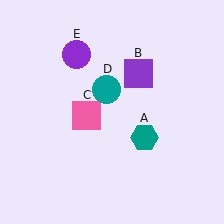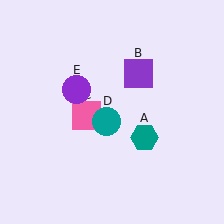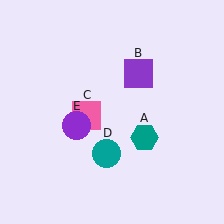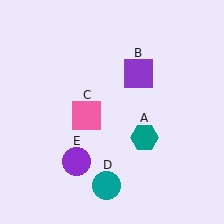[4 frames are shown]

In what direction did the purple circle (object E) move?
The purple circle (object E) moved down.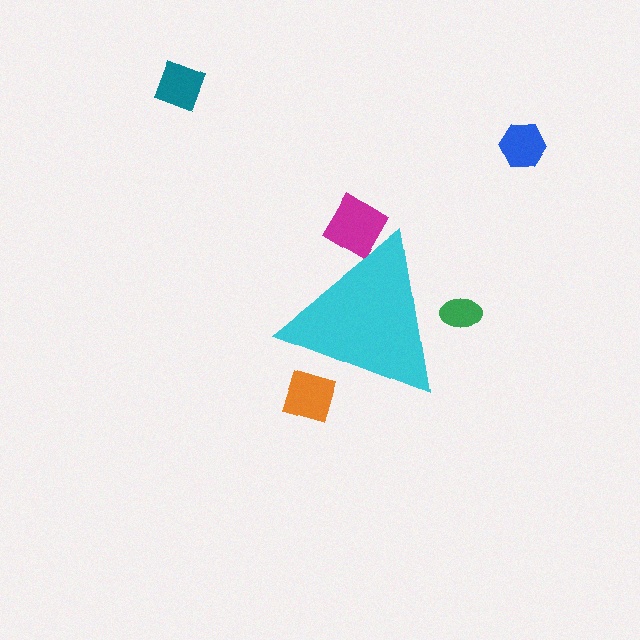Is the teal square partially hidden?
No, the teal square is fully visible.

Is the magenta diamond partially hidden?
Yes, the magenta diamond is partially hidden behind the cyan triangle.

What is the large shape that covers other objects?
A cyan triangle.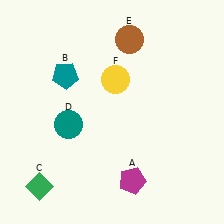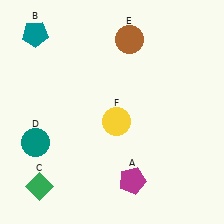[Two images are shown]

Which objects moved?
The objects that moved are: the teal pentagon (B), the teal circle (D), the yellow circle (F).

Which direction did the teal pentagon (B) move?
The teal pentagon (B) moved up.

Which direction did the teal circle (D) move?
The teal circle (D) moved left.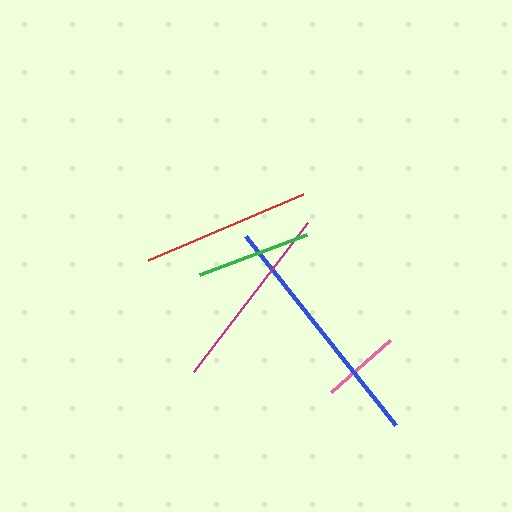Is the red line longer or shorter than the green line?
The red line is longer than the green line.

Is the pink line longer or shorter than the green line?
The green line is longer than the pink line.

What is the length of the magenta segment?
The magenta segment is approximately 188 pixels long.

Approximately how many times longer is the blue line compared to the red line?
The blue line is approximately 1.4 times the length of the red line.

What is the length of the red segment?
The red segment is approximately 169 pixels long.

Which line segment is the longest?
The blue line is the longest at approximately 241 pixels.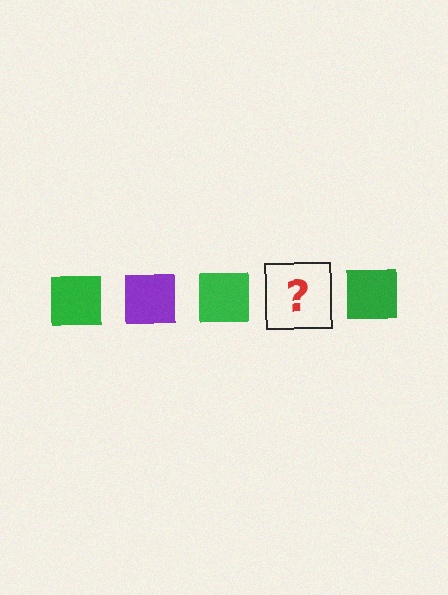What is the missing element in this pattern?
The missing element is a purple square.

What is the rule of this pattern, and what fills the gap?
The rule is that the pattern cycles through green, purple squares. The gap should be filled with a purple square.